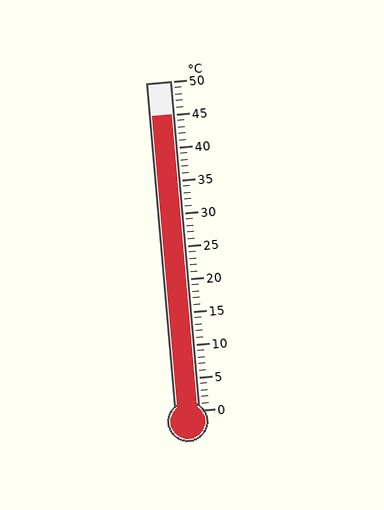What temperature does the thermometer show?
The thermometer shows approximately 45°C.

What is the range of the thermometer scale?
The thermometer scale ranges from 0°C to 50°C.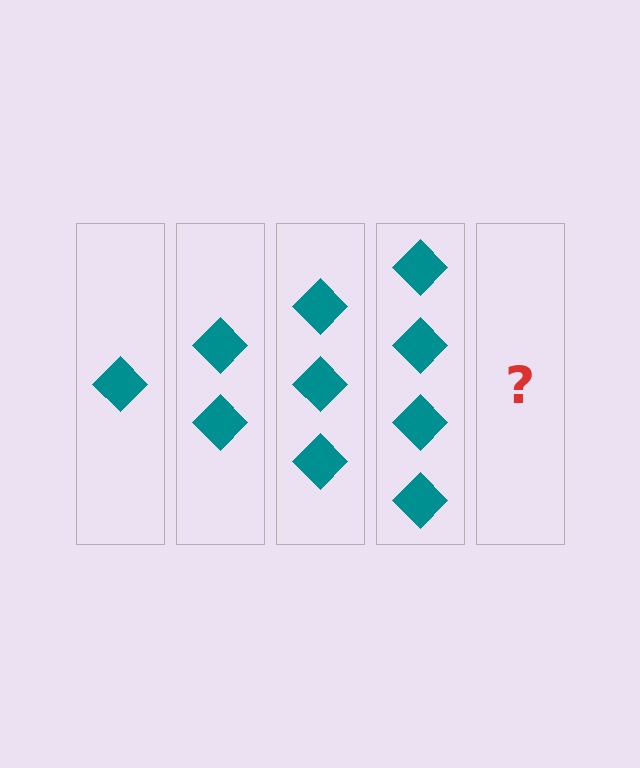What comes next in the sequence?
The next element should be 5 diamonds.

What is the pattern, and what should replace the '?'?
The pattern is that each step adds one more diamond. The '?' should be 5 diamonds.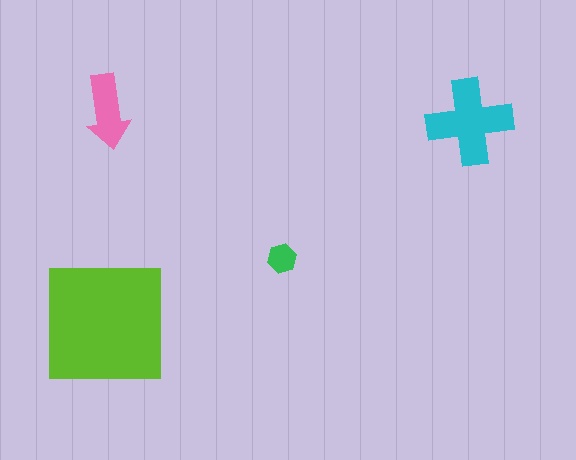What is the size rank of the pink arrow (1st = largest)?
3rd.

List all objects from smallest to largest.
The green hexagon, the pink arrow, the cyan cross, the lime square.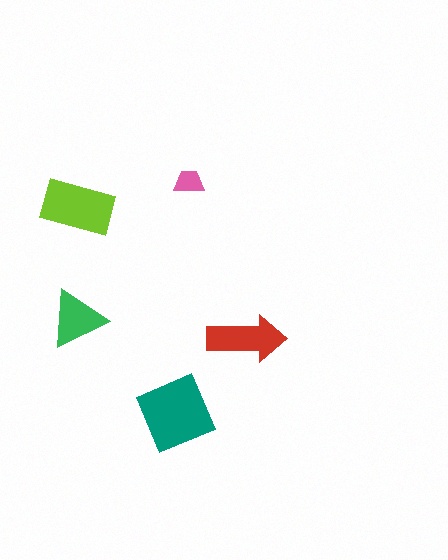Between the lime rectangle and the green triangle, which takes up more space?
The lime rectangle.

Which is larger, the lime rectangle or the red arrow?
The lime rectangle.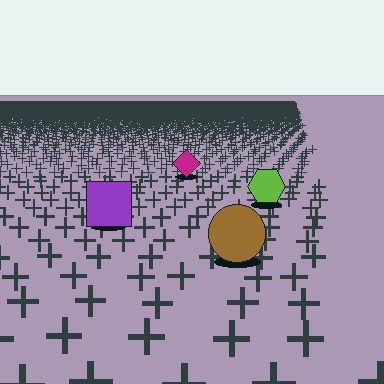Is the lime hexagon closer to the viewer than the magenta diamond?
Yes. The lime hexagon is closer — you can tell from the texture gradient: the ground texture is coarser near it.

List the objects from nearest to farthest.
From nearest to farthest: the brown circle, the purple square, the lime hexagon, the magenta diamond.